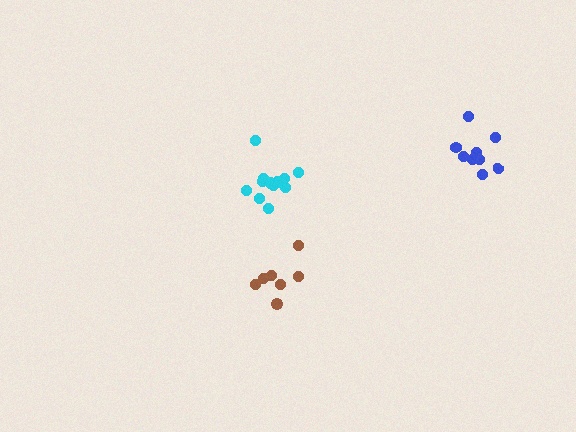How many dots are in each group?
Group 1: 13 dots, Group 2: 9 dots, Group 3: 7 dots (29 total).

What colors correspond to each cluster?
The clusters are colored: cyan, blue, brown.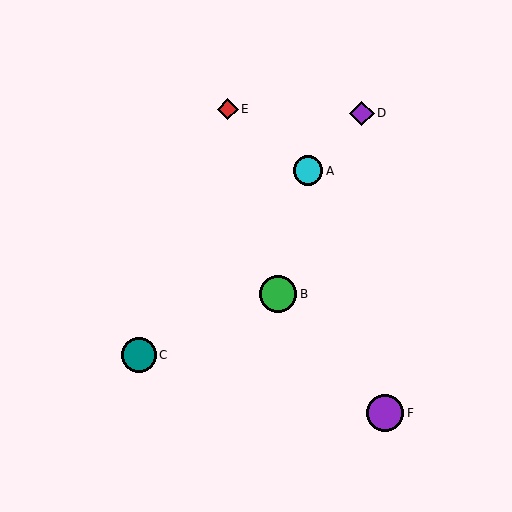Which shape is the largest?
The green circle (labeled B) is the largest.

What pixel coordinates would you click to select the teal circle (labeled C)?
Click at (139, 355) to select the teal circle C.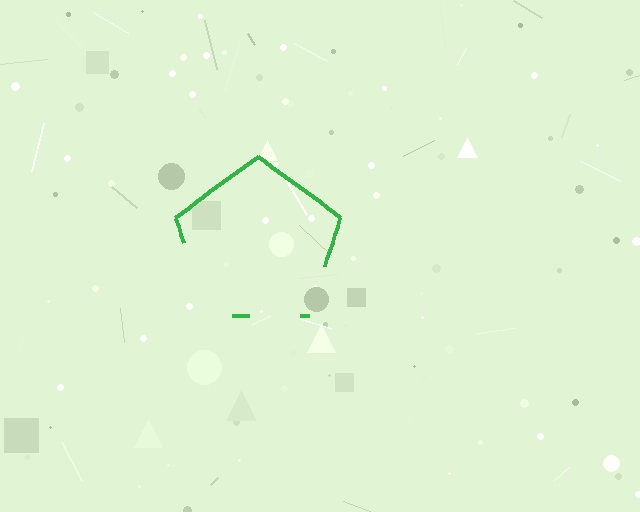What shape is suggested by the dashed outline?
The dashed outline suggests a pentagon.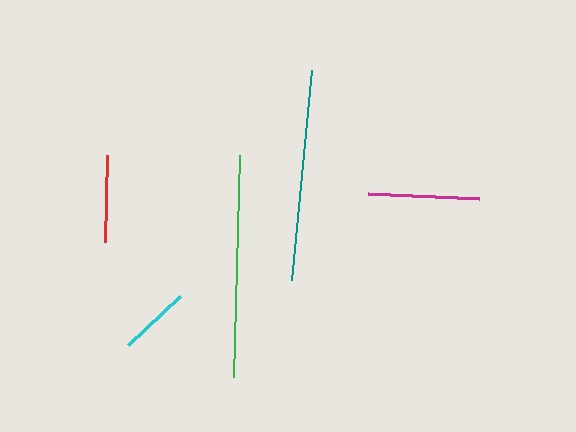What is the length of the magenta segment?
The magenta segment is approximately 111 pixels long.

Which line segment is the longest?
The green line is the longest at approximately 222 pixels.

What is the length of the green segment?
The green segment is approximately 222 pixels long.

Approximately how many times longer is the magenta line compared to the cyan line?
The magenta line is approximately 1.5 times the length of the cyan line.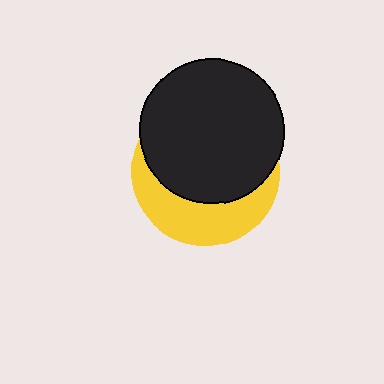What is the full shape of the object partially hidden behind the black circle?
The partially hidden object is a yellow circle.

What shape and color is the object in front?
The object in front is a black circle.